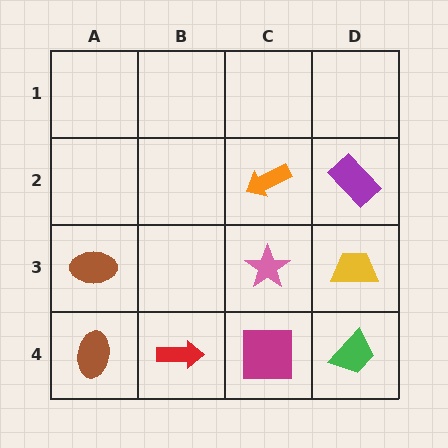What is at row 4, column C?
A magenta square.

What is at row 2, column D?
A purple rectangle.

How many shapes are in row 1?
0 shapes.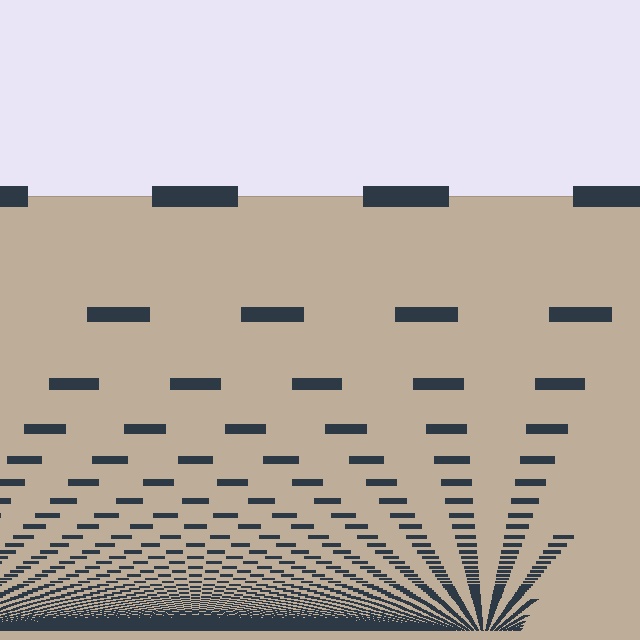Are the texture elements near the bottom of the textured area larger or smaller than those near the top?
Smaller. The gradient is inverted — elements near the bottom are smaller and denser.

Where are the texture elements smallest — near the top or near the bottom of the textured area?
Near the bottom.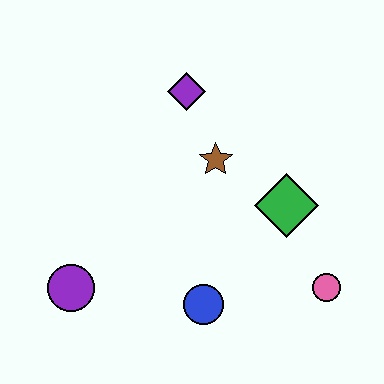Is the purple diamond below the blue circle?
No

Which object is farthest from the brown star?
The purple circle is farthest from the brown star.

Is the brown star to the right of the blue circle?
Yes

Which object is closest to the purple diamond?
The brown star is closest to the purple diamond.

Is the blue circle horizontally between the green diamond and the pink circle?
No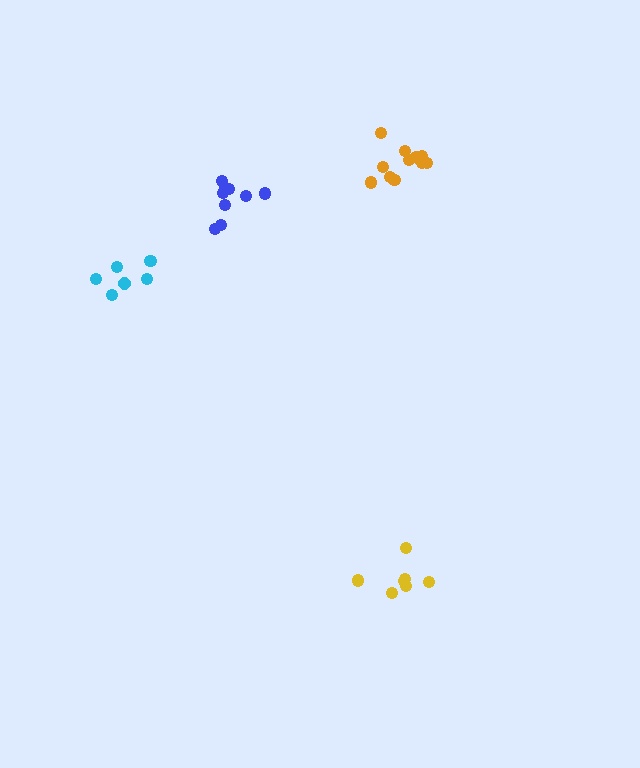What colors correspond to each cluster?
The clusters are colored: orange, yellow, cyan, blue.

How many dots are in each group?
Group 1: 12 dots, Group 2: 7 dots, Group 3: 6 dots, Group 4: 9 dots (34 total).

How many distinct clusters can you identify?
There are 4 distinct clusters.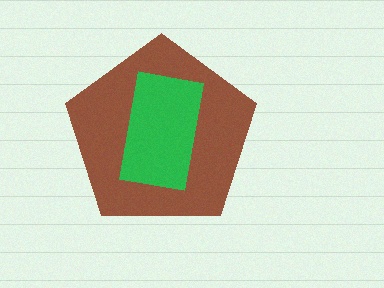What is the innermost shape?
The green rectangle.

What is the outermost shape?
The brown pentagon.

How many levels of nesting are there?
2.